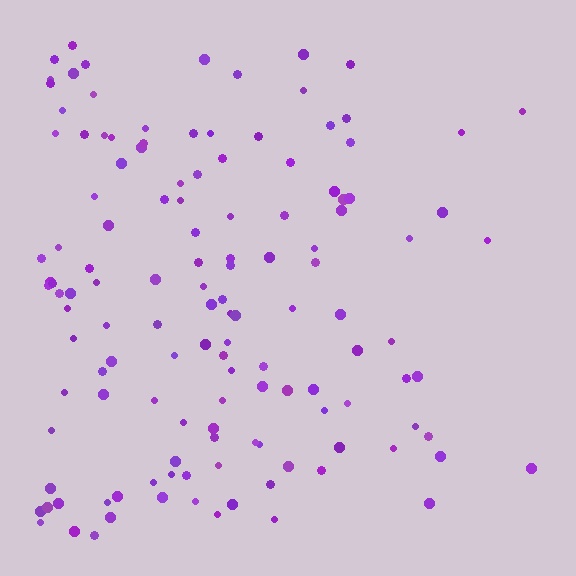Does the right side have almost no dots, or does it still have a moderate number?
Still a moderate number, just noticeably fewer than the left.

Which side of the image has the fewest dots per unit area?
The right.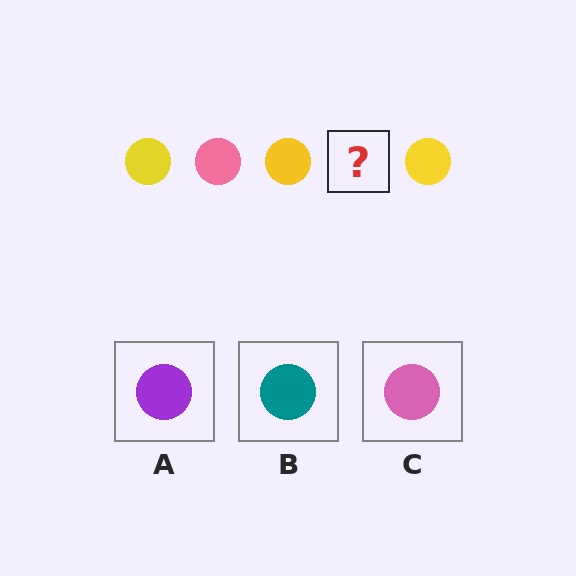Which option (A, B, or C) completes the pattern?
C.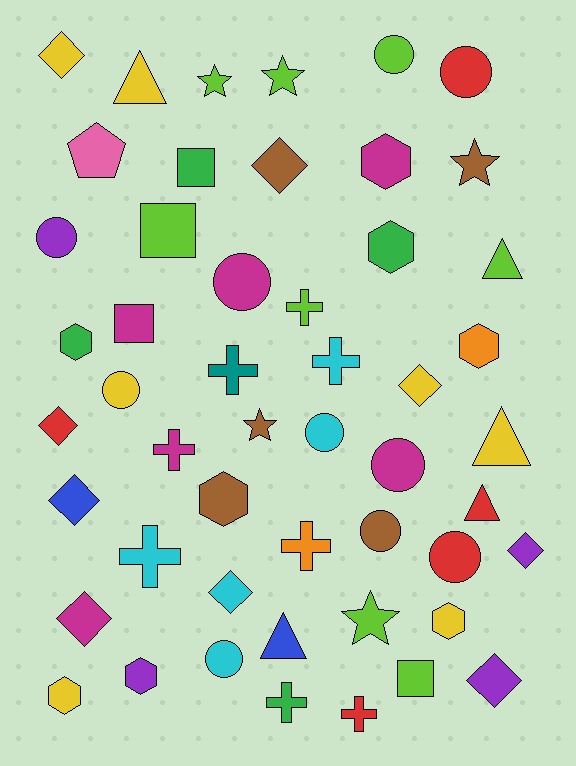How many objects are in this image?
There are 50 objects.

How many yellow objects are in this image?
There are 7 yellow objects.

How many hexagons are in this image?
There are 8 hexagons.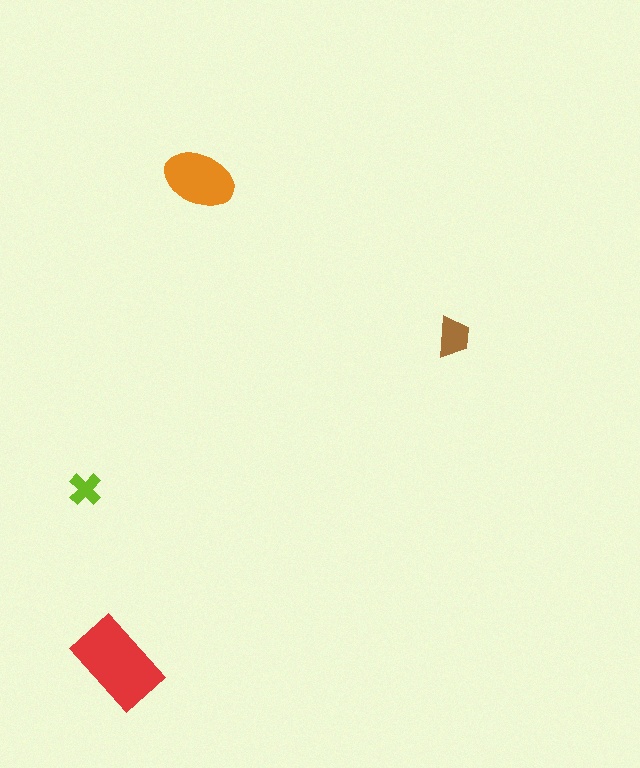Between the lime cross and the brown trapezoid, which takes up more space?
The brown trapezoid.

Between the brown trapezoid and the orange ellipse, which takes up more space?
The orange ellipse.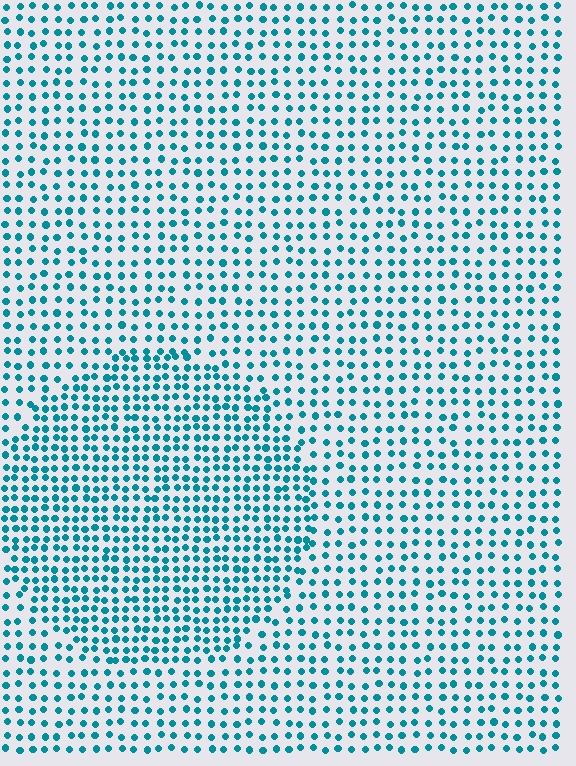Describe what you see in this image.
The image contains small teal elements arranged at two different densities. A circle-shaped region is visible where the elements are more densely packed than the surrounding area.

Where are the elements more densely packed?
The elements are more densely packed inside the circle boundary.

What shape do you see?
I see a circle.